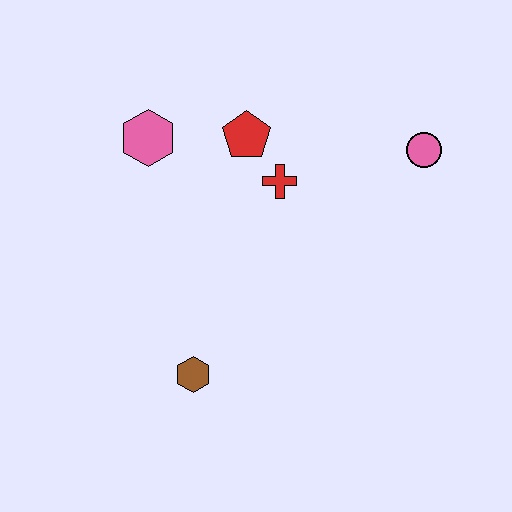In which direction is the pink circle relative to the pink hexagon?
The pink circle is to the right of the pink hexagon.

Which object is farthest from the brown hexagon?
The pink circle is farthest from the brown hexagon.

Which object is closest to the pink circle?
The red cross is closest to the pink circle.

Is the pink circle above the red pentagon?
No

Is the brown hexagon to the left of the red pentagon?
Yes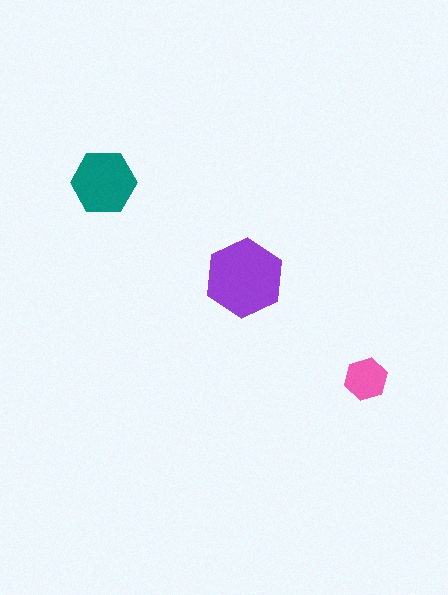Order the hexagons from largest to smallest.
the purple one, the teal one, the pink one.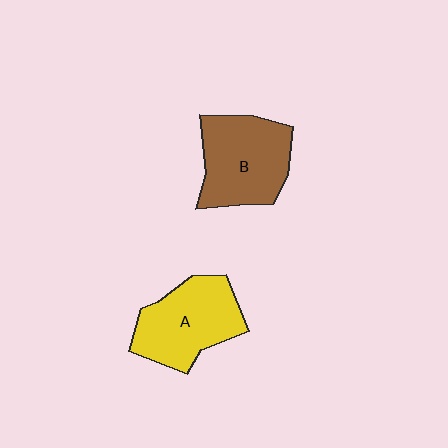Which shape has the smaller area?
Shape A (yellow).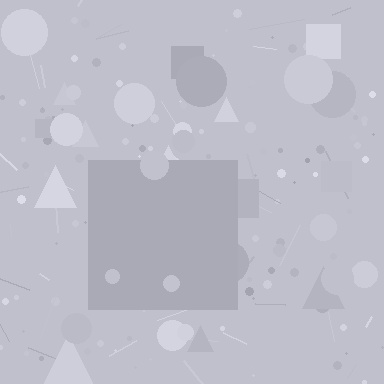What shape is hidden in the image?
A square is hidden in the image.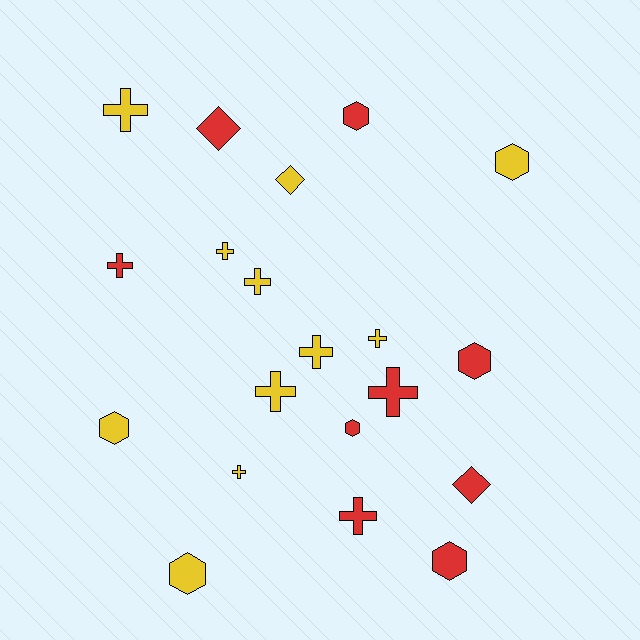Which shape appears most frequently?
Cross, with 10 objects.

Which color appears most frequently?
Yellow, with 11 objects.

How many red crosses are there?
There are 3 red crosses.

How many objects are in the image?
There are 20 objects.